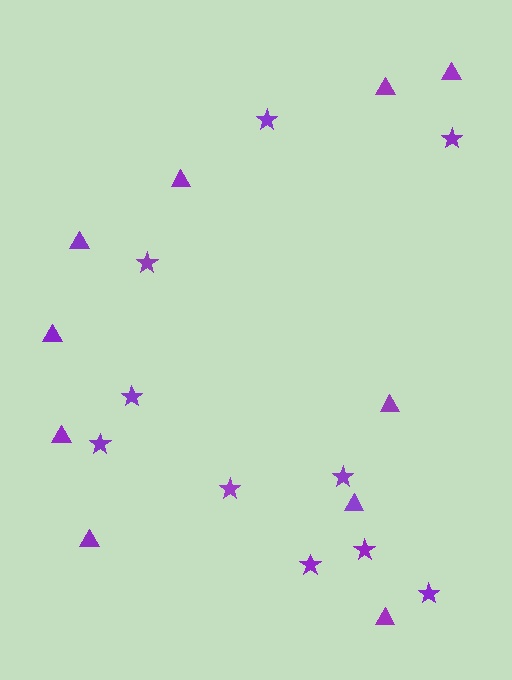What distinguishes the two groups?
There are 2 groups: one group of stars (10) and one group of triangles (10).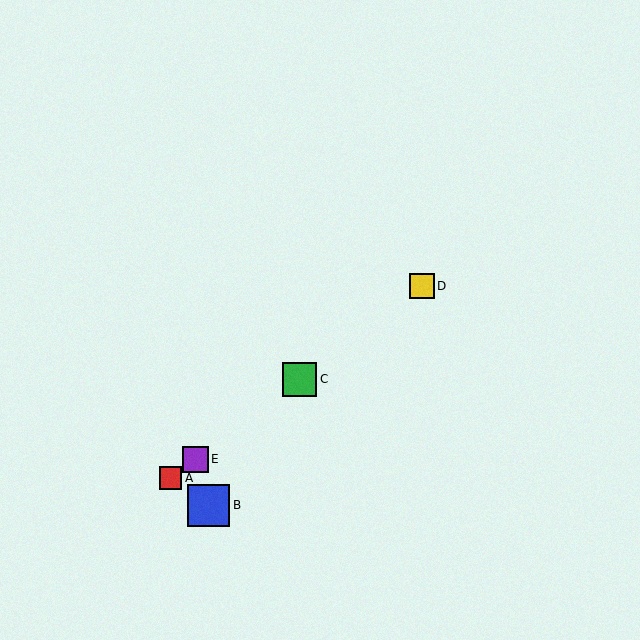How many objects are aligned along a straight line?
4 objects (A, C, D, E) are aligned along a straight line.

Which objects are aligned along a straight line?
Objects A, C, D, E are aligned along a straight line.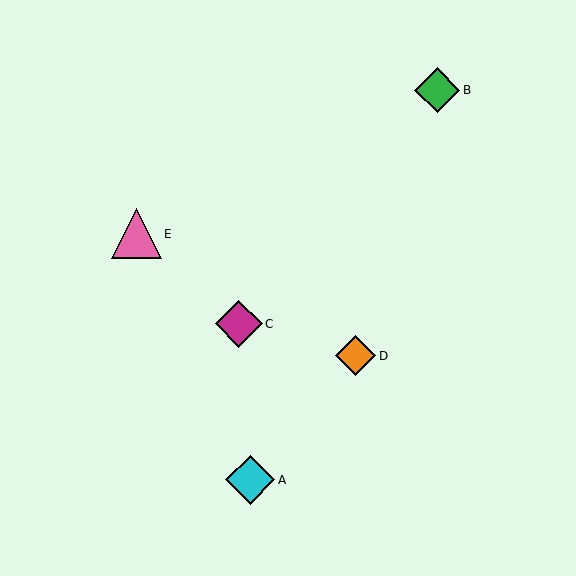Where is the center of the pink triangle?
The center of the pink triangle is at (136, 234).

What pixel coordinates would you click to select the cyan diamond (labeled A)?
Click at (250, 480) to select the cyan diamond A.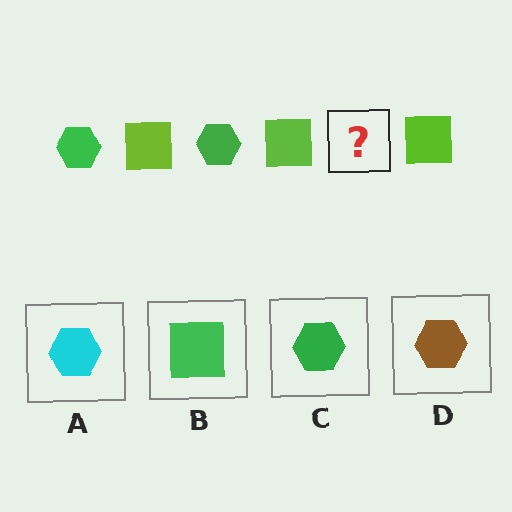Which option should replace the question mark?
Option C.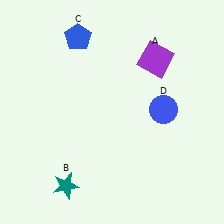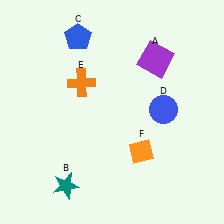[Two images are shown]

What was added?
An orange cross (E), an orange diamond (F) were added in Image 2.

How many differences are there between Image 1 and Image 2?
There are 2 differences between the two images.